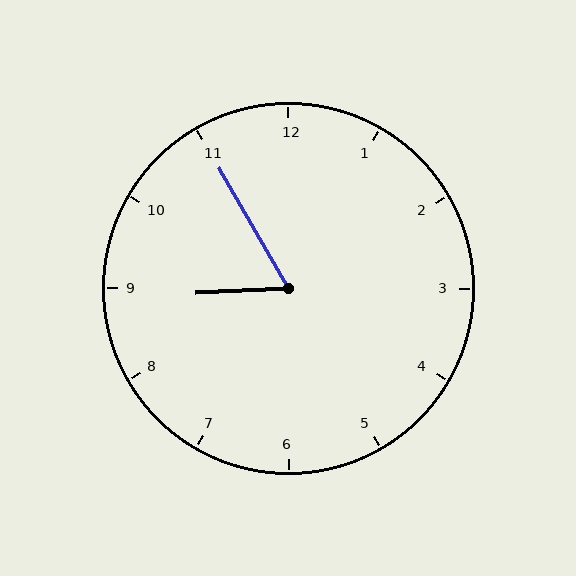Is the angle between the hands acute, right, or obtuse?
It is acute.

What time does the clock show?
8:55.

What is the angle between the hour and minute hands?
Approximately 62 degrees.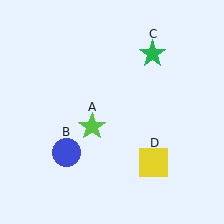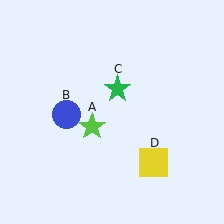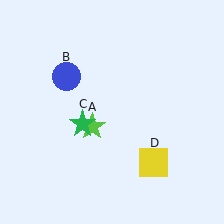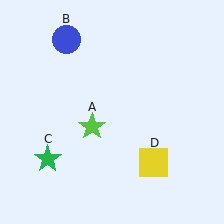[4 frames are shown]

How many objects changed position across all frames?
2 objects changed position: blue circle (object B), green star (object C).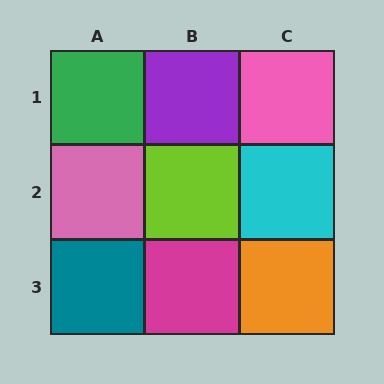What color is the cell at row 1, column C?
Pink.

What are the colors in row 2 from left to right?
Pink, lime, cyan.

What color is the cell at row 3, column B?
Magenta.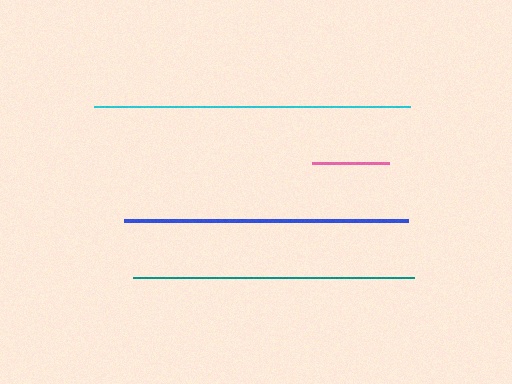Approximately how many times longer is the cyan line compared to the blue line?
The cyan line is approximately 1.1 times the length of the blue line.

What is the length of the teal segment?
The teal segment is approximately 280 pixels long.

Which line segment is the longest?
The cyan line is the longest at approximately 316 pixels.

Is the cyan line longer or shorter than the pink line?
The cyan line is longer than the pink line.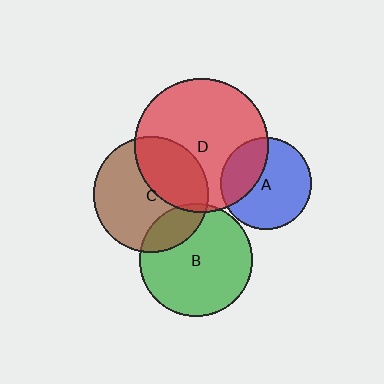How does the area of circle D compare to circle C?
Approximately 1.4 times.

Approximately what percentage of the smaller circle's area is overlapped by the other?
Approximately 35%.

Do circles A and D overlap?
Yes.